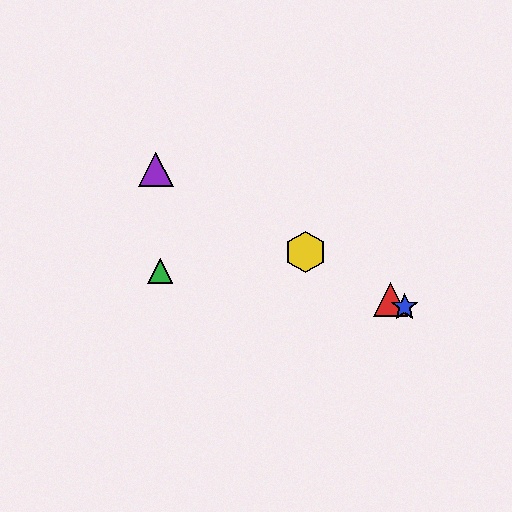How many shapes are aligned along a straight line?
4 shapes (the red triangle, the blue star, the yellow hexagon, the purple triangle) are aligned along a straight line.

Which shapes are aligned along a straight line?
The red triangle, the blue star, the yellow hexagon, the purple triangle are aligned along a straight line.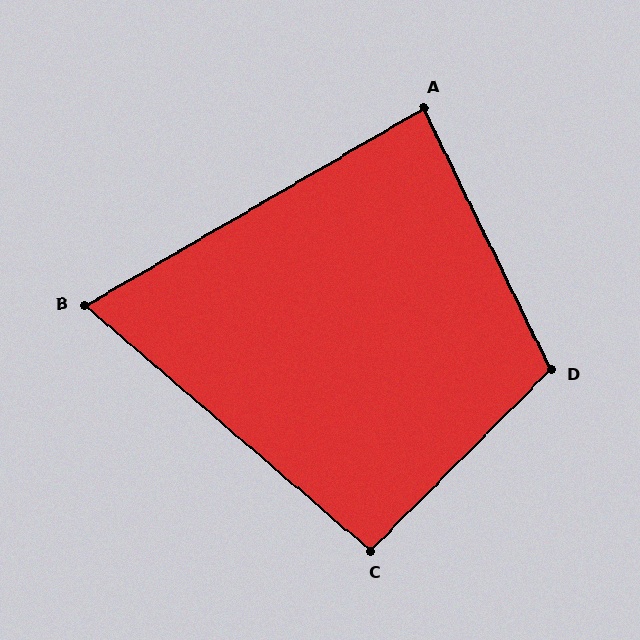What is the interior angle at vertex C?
Approximately 94 degrees (approximately right).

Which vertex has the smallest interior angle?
B, at approximately 71 degrees.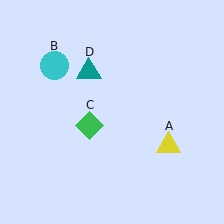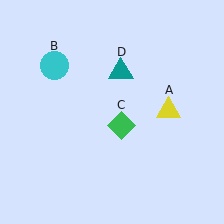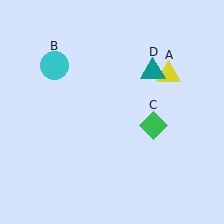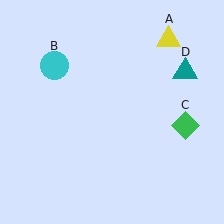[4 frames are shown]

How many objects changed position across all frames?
3 objects changed position: yellow triangle (object A), green diamond (object C), teal triangle (object D).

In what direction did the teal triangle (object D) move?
The teal triangle (object D) moved right.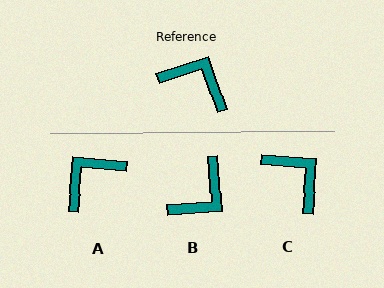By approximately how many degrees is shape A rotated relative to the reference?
Approximately 66 degrees counter-clockwise.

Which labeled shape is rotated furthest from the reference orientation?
B, about 104 degrees away.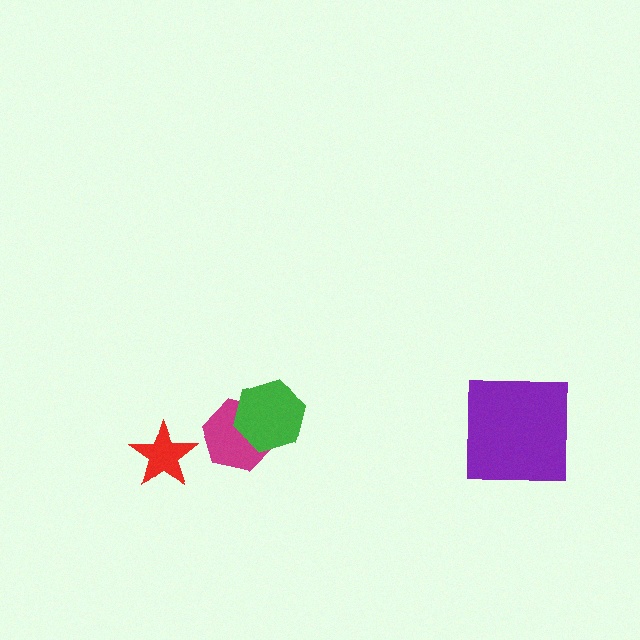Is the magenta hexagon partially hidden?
Yes, it is partially covered by another shape.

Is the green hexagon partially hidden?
No, no other shape covers it.